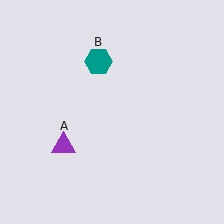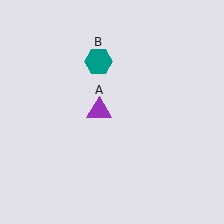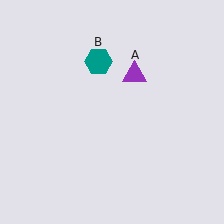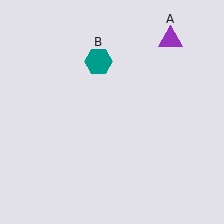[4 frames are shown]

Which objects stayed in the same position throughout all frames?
Teal hexagon (object B) remained stationary.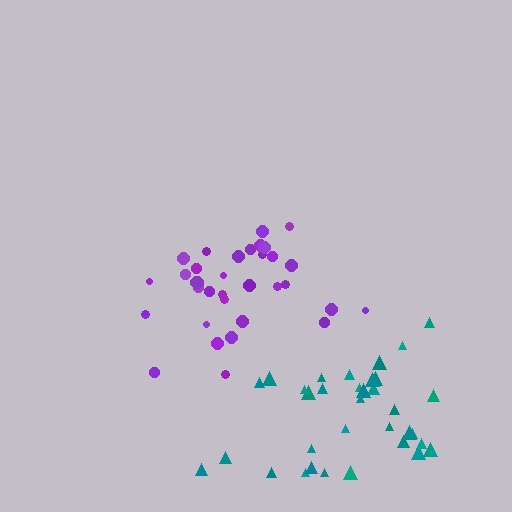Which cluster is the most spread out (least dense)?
Teal.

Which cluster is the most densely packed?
Purple.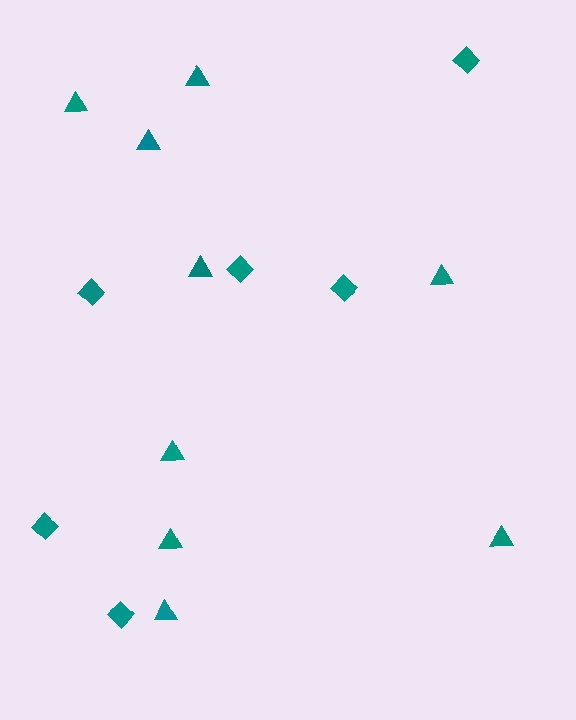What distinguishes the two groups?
There are 2 groups: one group of diamonds (6) and one group of triangles (9).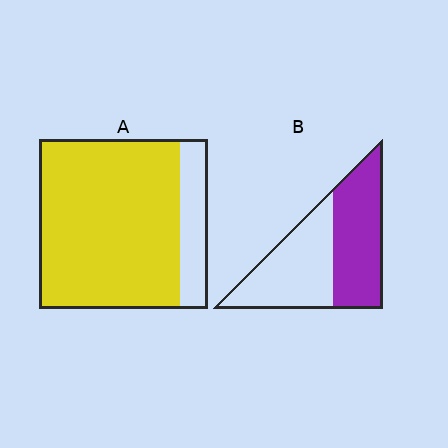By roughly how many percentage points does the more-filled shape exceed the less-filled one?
By roughly 35 percentage points (A over B).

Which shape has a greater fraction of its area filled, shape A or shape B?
Shape A.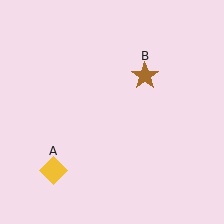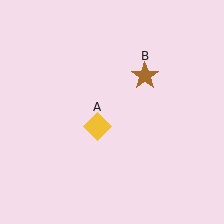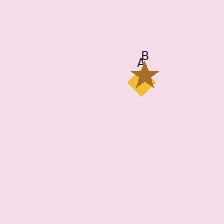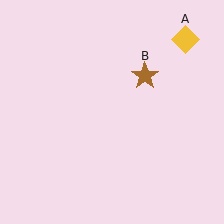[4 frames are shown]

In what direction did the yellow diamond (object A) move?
The yellow diamond (object A) moved up and to the right.